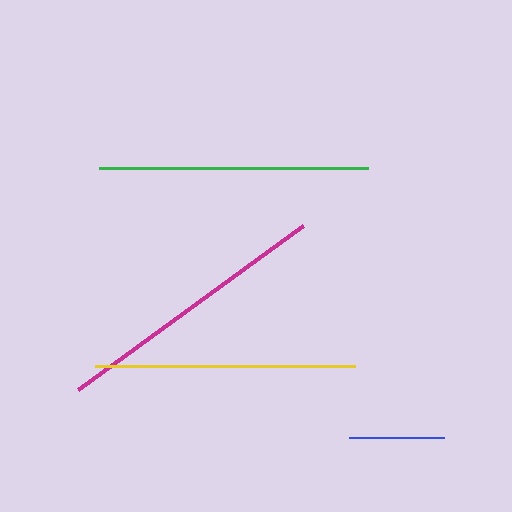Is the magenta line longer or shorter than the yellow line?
The magenta line is longer than the yellow line.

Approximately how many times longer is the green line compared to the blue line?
The green line is approximately 2.8 times the length of the blue line.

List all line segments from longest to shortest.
From longest to shortest: magenta, green, yellow, blue.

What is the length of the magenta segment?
The magenta segment is approximately 279 pixels long.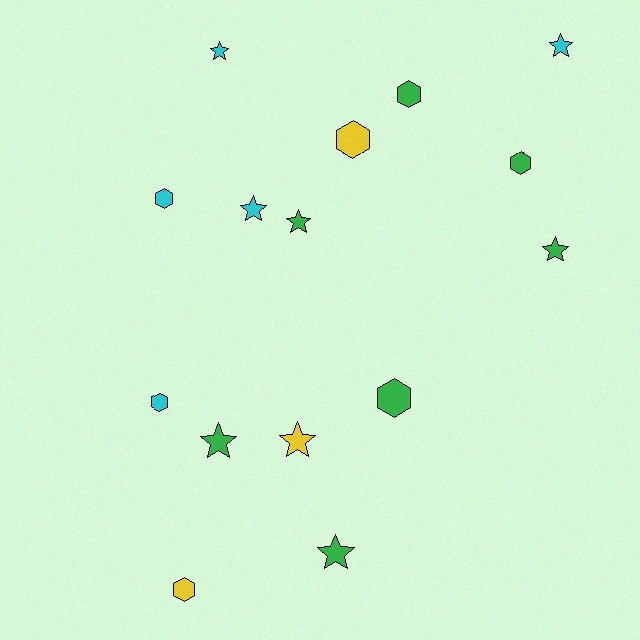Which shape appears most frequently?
Star, with 8 objects.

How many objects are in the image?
There are 15 objects.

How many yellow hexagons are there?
There are 2 yellow hexagons.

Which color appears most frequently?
Green, with 7 objects.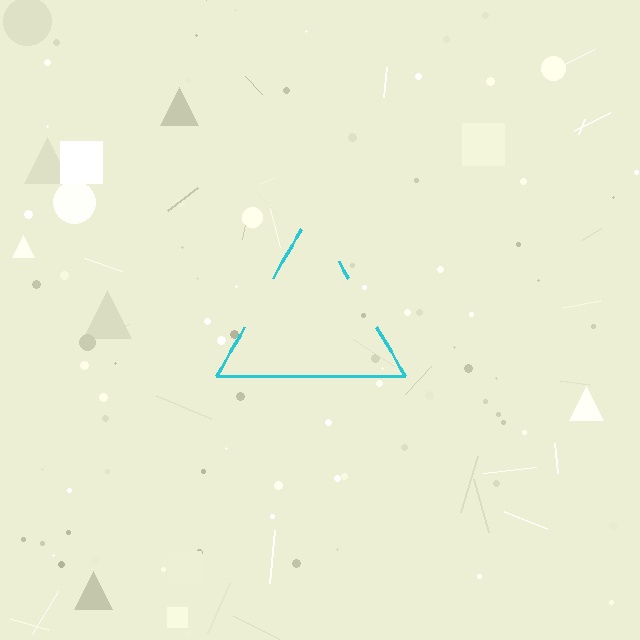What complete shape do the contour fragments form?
The contour fragments form a triangle.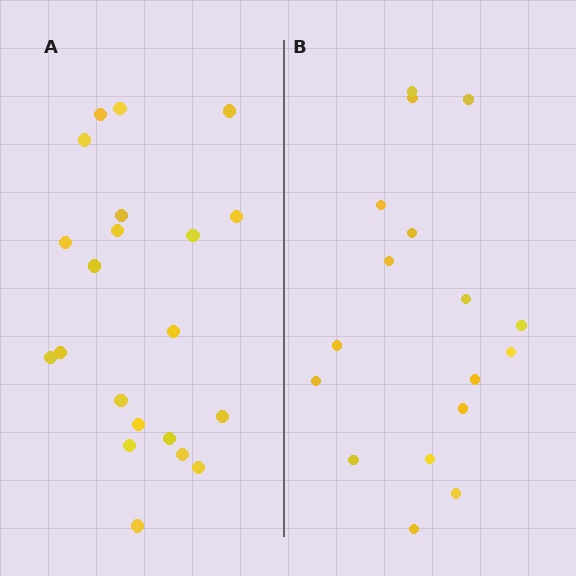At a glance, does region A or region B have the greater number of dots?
Region A (the left region) has more dots.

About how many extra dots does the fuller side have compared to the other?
Region A has about 4 more dots than region B.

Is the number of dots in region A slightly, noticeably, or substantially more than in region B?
Region A has only slightly more — the two regions are fairly close. The ratio is roughly 1.2 to 1.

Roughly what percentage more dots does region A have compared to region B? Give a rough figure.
About 25% more.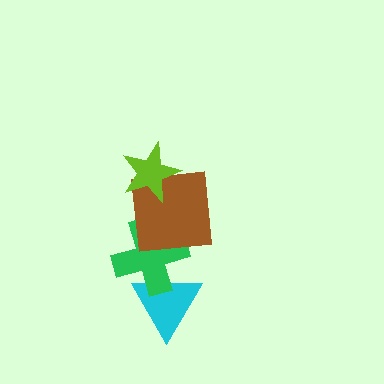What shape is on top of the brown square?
The lime star is on top of the brown square.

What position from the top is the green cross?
The green cross is 3rd from the top.